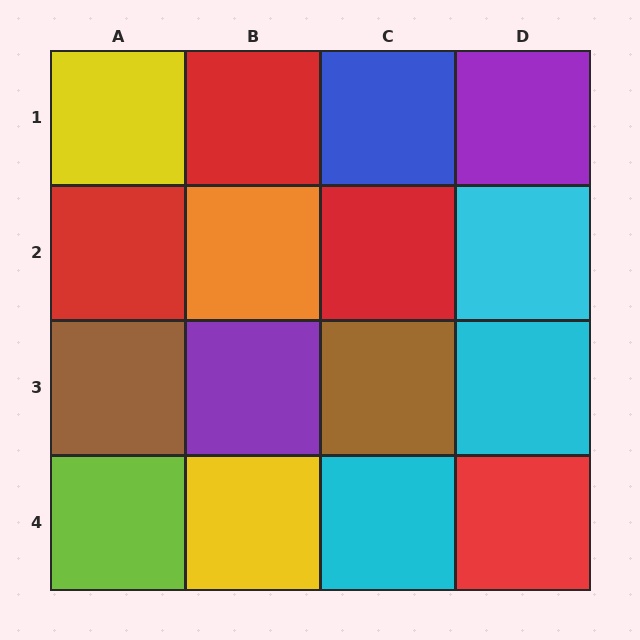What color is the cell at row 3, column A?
Brown.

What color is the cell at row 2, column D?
Cyan.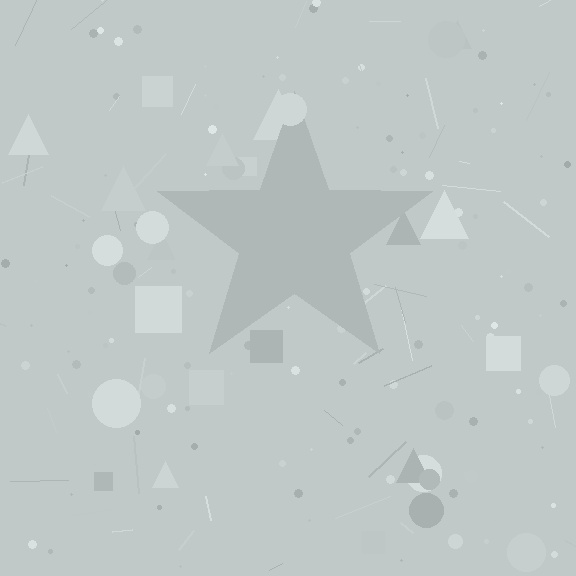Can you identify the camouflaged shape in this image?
The camouflaged shape is a star.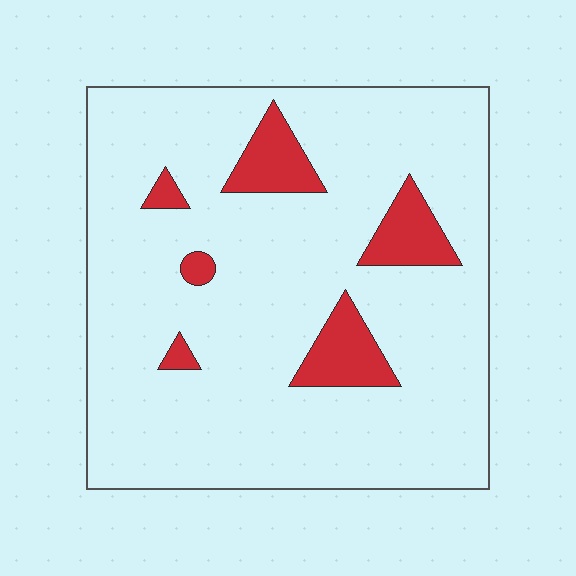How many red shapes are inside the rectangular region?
6.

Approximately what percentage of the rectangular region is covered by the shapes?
Approximately 10%.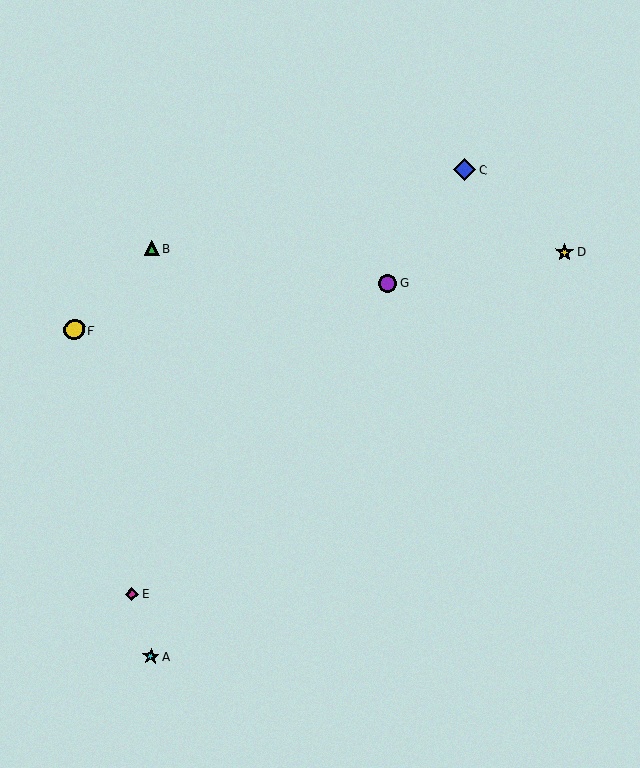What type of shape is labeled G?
Shape G is a purple circle.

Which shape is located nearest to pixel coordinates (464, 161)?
The blue diamond (labeled C) at (464, 170) is nearest to that location.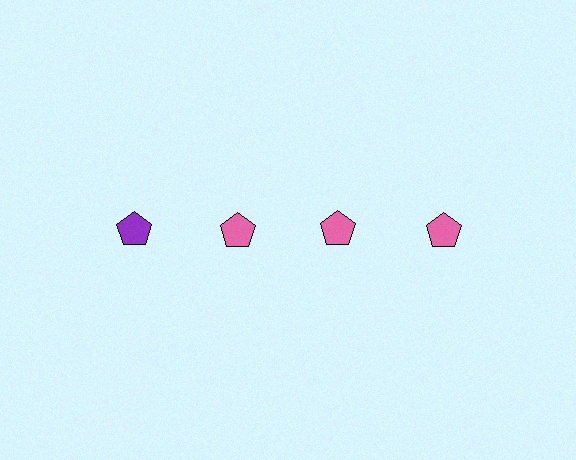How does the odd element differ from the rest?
It has a different color: purple instead of pink.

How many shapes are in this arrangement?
There are 4 shapes arranged in a grid pattern.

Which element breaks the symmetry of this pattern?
The purple pentagon in the top row, leftmost column breaks the symmetry. All other shapes are pink pentagons.